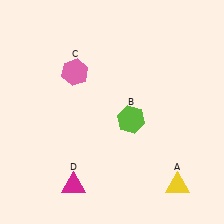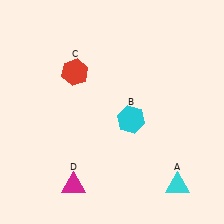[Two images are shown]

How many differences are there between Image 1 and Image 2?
There are 3 differences between the two images.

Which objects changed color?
A changed from yellow to cyan. B changed from lime to cyan. C changed from pink to red.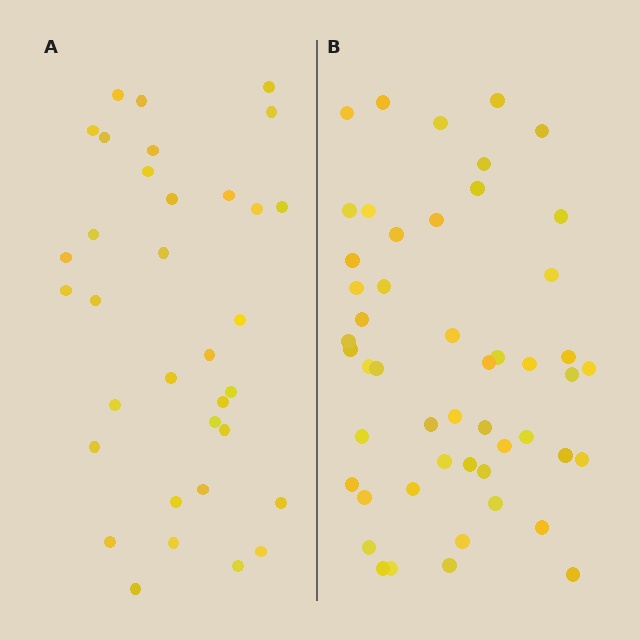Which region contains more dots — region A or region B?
Region B (the right region) has more dots.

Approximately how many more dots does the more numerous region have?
Region B has approximately 15 more dots than region A.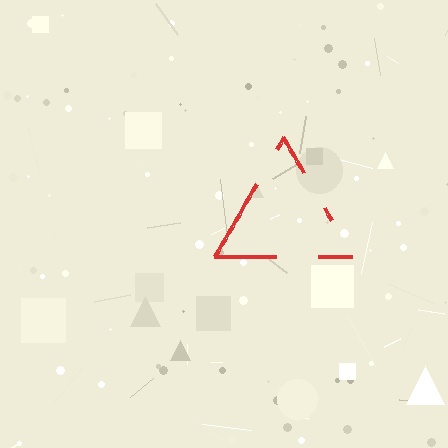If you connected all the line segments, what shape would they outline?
They would outline a triangle.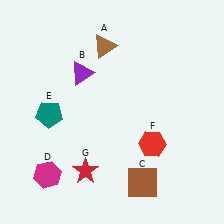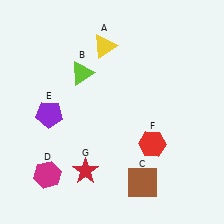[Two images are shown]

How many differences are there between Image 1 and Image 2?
There are 3 differences between the two images.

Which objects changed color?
A changed from brown to yellow. B changed from purple to lime. E changed from teal to purple.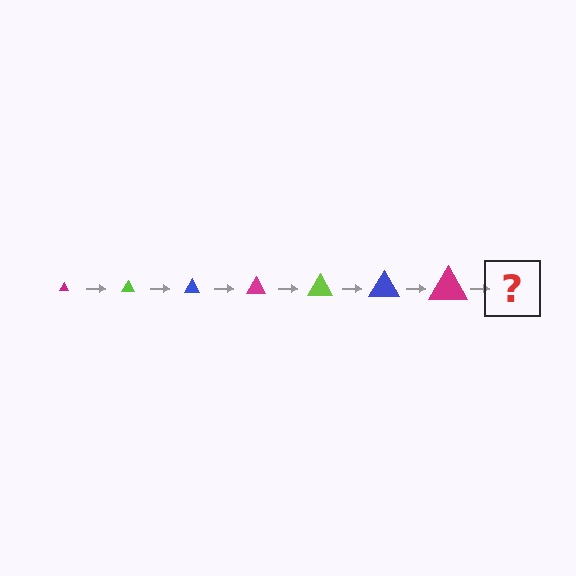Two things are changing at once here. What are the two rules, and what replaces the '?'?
The two rules are that the triangle grows larger each step and the color cycles through magenta, lime, and blue. The '?' should be a lime triangle, larger than the previous one.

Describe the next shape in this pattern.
It should be a lime triangle, larger than the previous one.